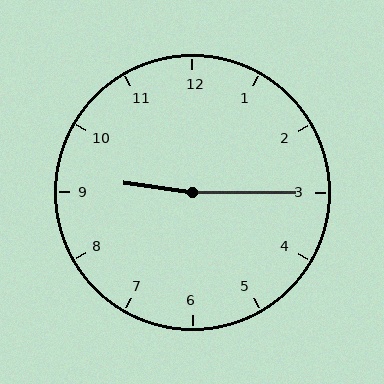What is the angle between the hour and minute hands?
Approximately 172 degrees.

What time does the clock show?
9:15.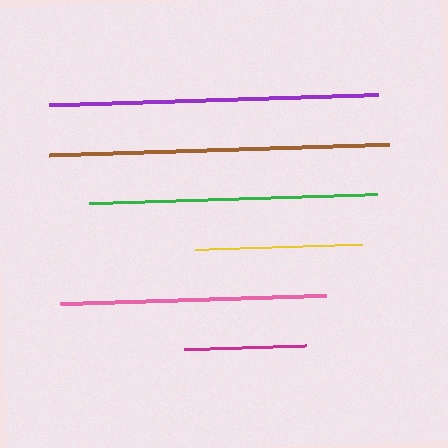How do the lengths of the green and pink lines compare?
The green and pink lines are approximately the same length.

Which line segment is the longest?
The brown line is the longest at approximately 339 pixels.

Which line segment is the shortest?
The magenta line is the shortest at approximately 122 pixels.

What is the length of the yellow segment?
The yellow segment is approximately 167 pixels long.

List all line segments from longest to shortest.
From longest to shortest: brown, purple, green, pink, yellow, magenta.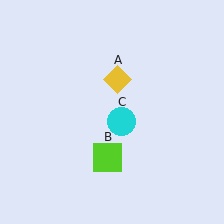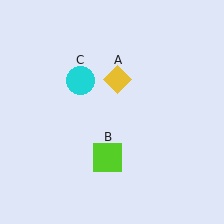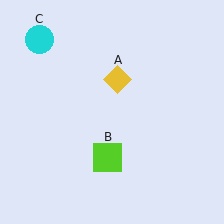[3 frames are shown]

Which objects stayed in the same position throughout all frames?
Yellow diamond (object A) and lime square (object B) remained stationary.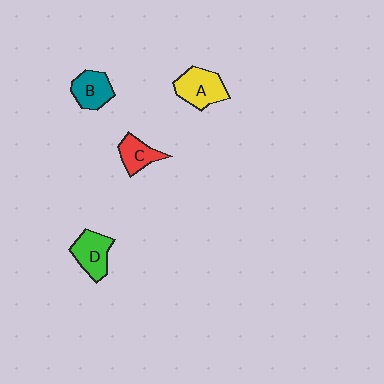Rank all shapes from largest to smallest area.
From largest to smallest: A (yellow), D (green), B (teal), C (red).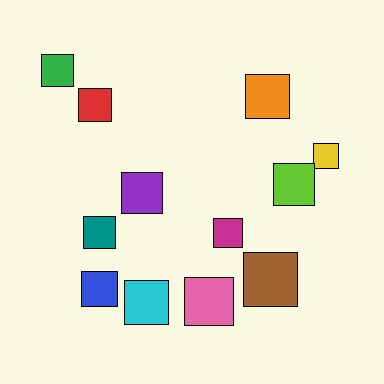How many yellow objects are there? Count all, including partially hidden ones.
There is 1 yellow object.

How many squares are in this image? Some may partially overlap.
There are 12 squares.